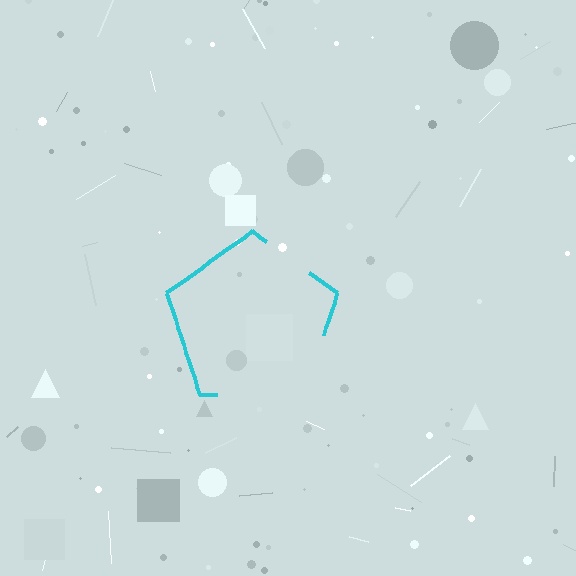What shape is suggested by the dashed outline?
The dashed outline suggests a pentagon.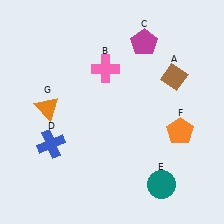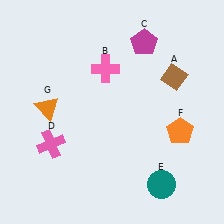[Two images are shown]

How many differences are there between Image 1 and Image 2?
There is 1 difference between the two images.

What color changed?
The cross (D) changed from blue in Image 1 to pink in Image 2.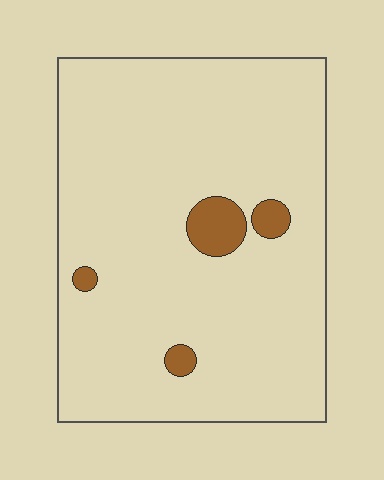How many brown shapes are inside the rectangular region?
4.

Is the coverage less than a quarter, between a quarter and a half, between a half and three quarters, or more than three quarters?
Less than a quarter.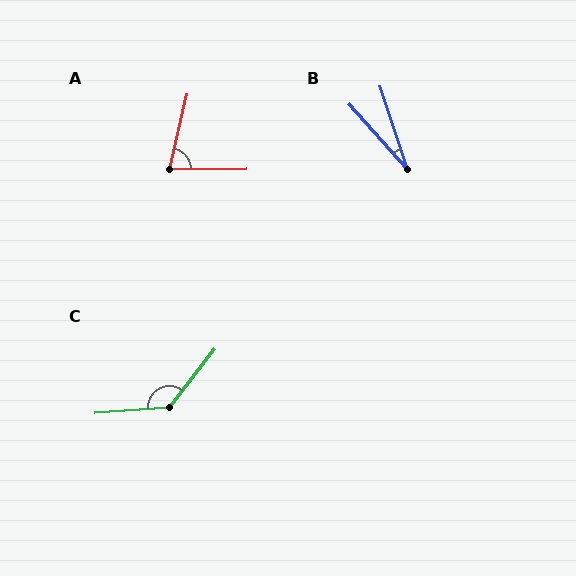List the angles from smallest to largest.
B (24°), A (77°), C (132°).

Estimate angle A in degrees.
Approximately 77 degrees.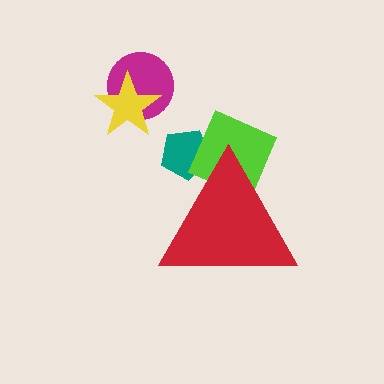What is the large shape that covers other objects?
A red triangle.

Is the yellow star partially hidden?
No, the yellow star is fully visible.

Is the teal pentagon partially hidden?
Yes, the teal pentagon is partially hidden behind the red triangle.